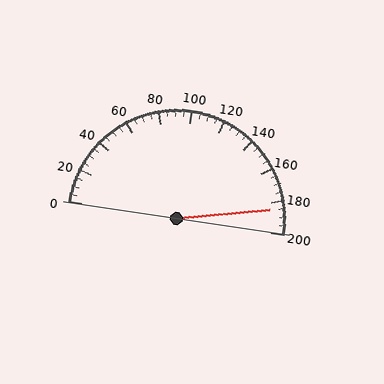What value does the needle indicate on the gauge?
The needle indicates approximately 185.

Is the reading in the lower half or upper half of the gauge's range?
The reading is in the upper half of the range (0 to 200).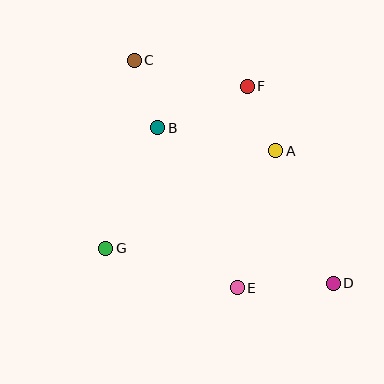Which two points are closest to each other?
Points A and F are closest to each other.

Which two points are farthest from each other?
Points C and D are farthest from each other.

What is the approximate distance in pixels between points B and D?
The distance between B and D is approximately 234 pixels.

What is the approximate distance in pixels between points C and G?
The distance between C and G is approximately 190 pixels.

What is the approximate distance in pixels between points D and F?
The distance between D and F is approximately 215 pixels.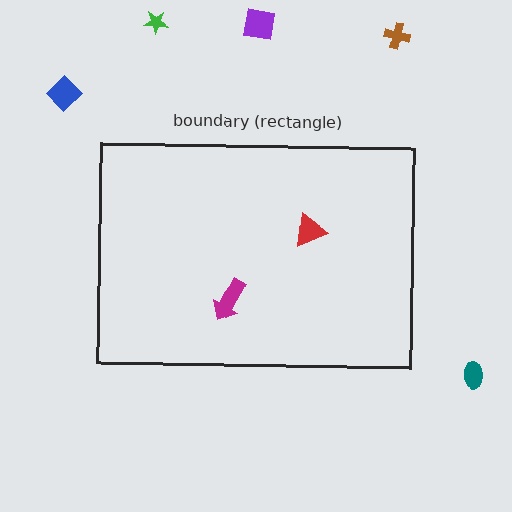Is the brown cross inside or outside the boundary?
Outside.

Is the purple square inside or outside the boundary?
Outside.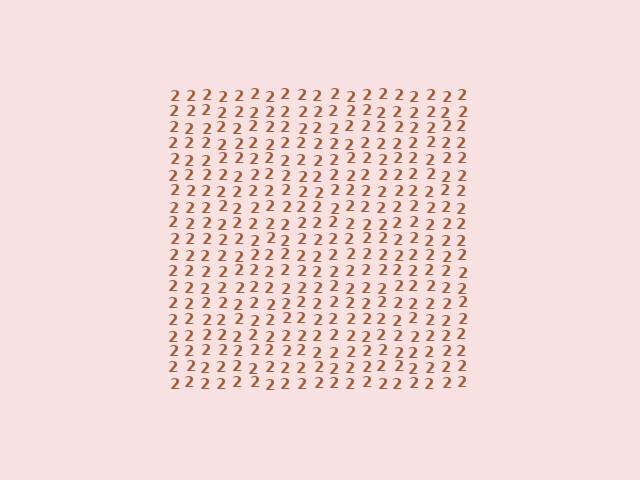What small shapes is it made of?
It is made of small digit 2's.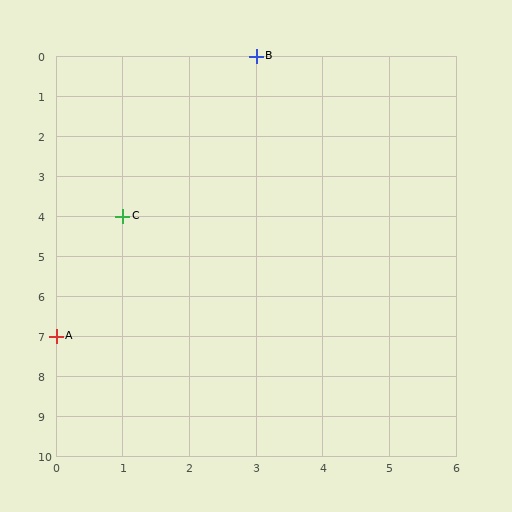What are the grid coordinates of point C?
Point C is at grid coordinates (1, 4).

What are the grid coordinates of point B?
Point B is at grid coordinates (3, 0).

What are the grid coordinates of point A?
Point A is at grid coordinates (0, 7).